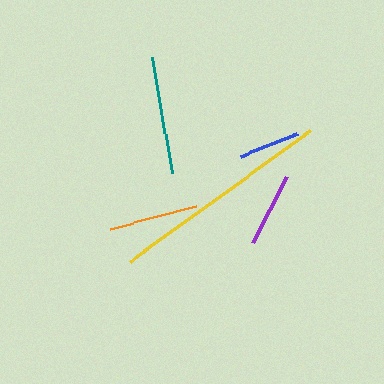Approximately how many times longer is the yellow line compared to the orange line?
The yellow line is approximately 2.5 times the length of the orange line.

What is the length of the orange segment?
The orange segment is approximately 90 pixels long.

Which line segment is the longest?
The yellow line is the longest at approximately 224 pixels.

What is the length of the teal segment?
The teal segment is approximately 118 pixels long.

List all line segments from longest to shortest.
From longest to shortest: yellow, teal, orange, purple, blue.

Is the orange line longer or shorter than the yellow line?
The yellow line is longer than the orange line.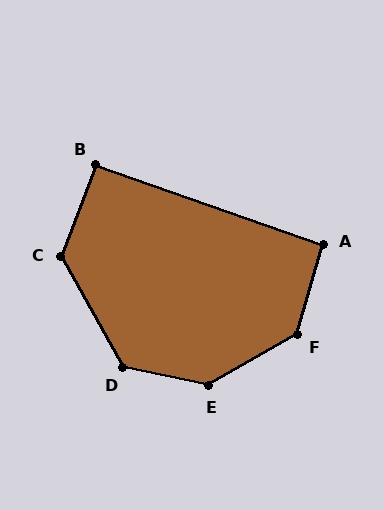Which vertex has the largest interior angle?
E, at approximately 138 degrees.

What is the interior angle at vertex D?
Approximately 132 degrees (obtuse).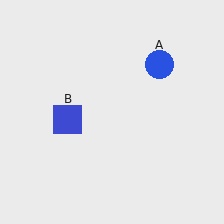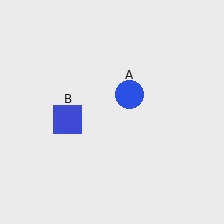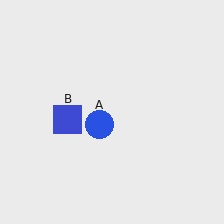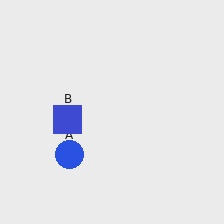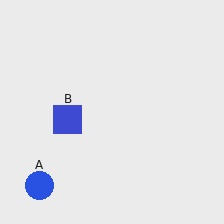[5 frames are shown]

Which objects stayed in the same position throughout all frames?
Blue square (object B) remained stationary.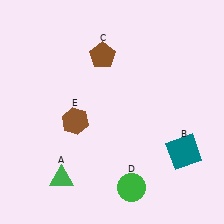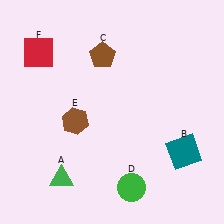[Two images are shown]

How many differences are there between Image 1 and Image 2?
There is 1 difference between the two images.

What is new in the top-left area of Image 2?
A red square (F) was added in the top-left area of Image 2.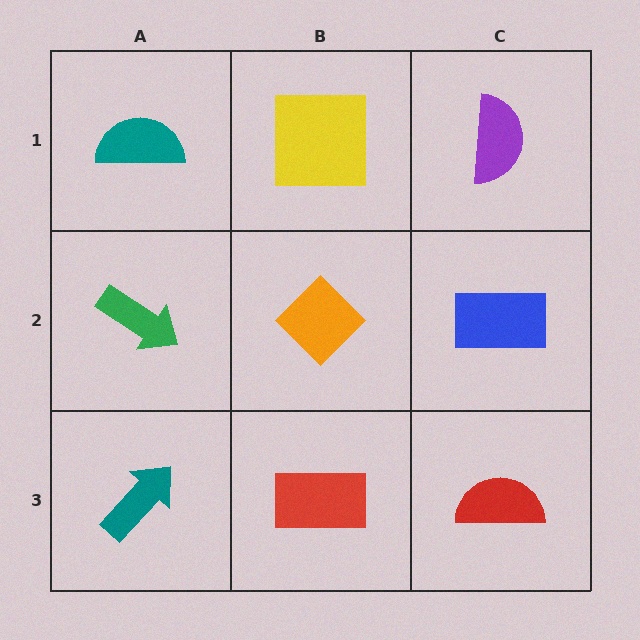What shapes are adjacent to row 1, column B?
An orange diamond (row 2, column B), a teal semicircle (row 1, column A), a purple semicircle (row 1, column C).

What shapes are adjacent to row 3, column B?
An orange diamond (row 2, column B), a teal arrow (row 3, column A), a red semicircle (row 3, column C).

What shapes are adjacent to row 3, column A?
A green arrow (row 2, column A), a red rectangle (row 3, column B).